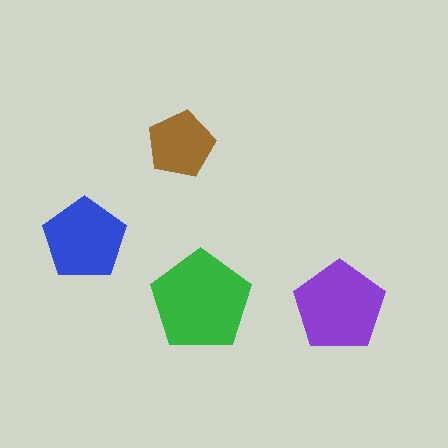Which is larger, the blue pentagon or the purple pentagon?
The purple one.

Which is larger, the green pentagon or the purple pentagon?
The green one.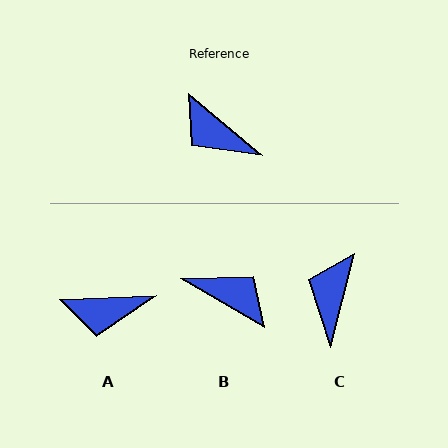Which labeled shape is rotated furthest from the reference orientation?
B, about 170 degrees away.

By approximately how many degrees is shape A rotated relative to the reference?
Approximately 42 degrees counter-clockwise.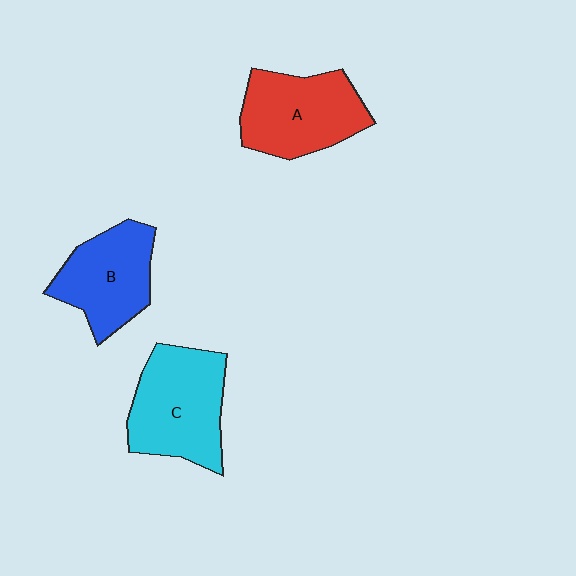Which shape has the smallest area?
Shape B (blue).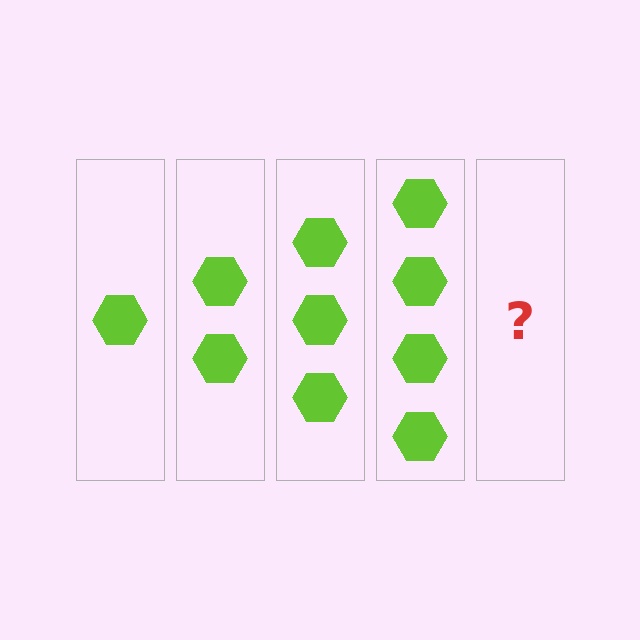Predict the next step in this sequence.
The next step is 5 hexagons.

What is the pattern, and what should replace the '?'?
The pattern is that each step adds one more hexagon. The '?' should be 5 hexagons.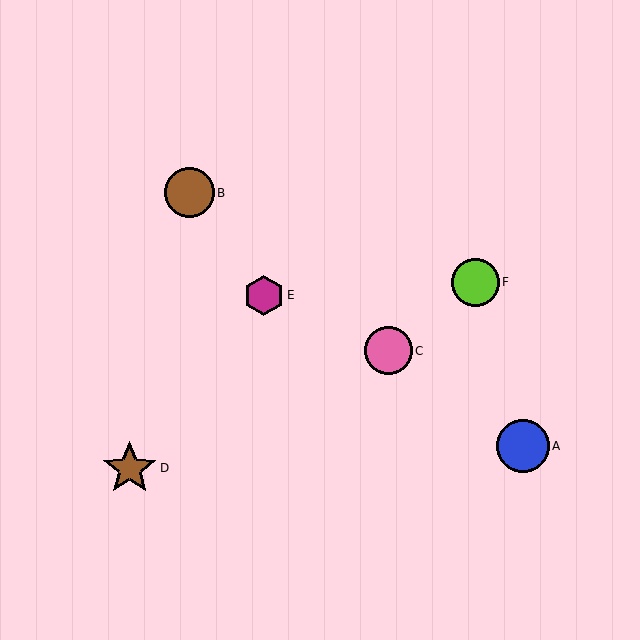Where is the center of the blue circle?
The center of the blue circle is at (523, 446).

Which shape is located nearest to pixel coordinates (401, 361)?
The pink circle (labeled C) at (388, 351) is nearest to that location.